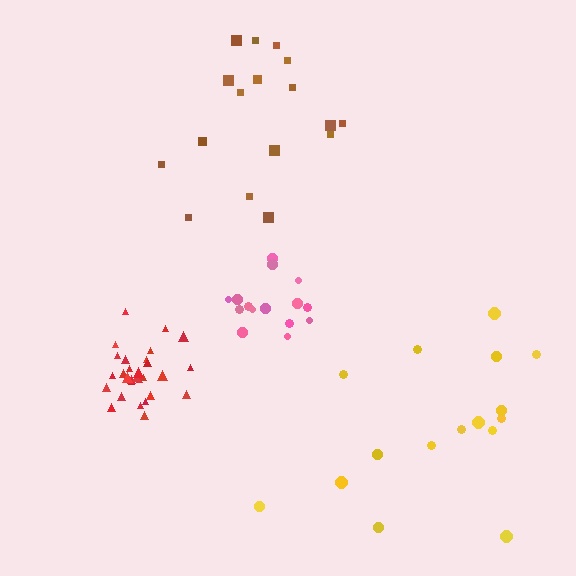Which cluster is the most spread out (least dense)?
Yellow.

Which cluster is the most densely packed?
Red.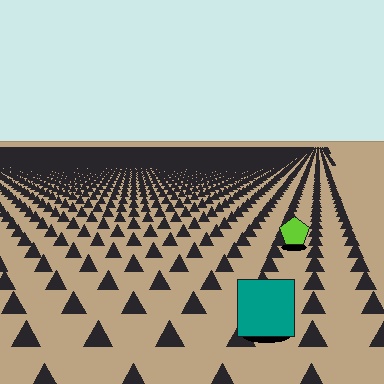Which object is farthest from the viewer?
The lime pentagon is farthest from the viewer. It appears smaller and the ground texture around it is denser.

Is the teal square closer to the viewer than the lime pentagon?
Yes. The teal square is closer — you can tell from the texture gradient: the ground texture is coarser near it.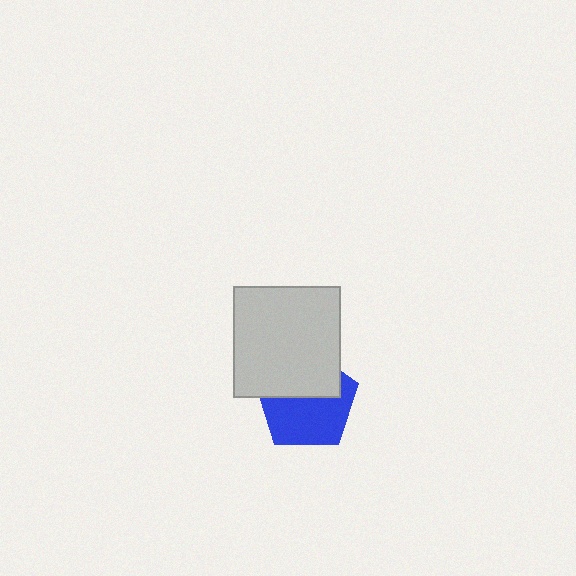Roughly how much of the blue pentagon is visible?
About half of it is visible (roughly 58%).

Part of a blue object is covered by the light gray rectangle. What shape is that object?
It is a pentagon.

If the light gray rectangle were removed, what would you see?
You would see the complete blue pentagon.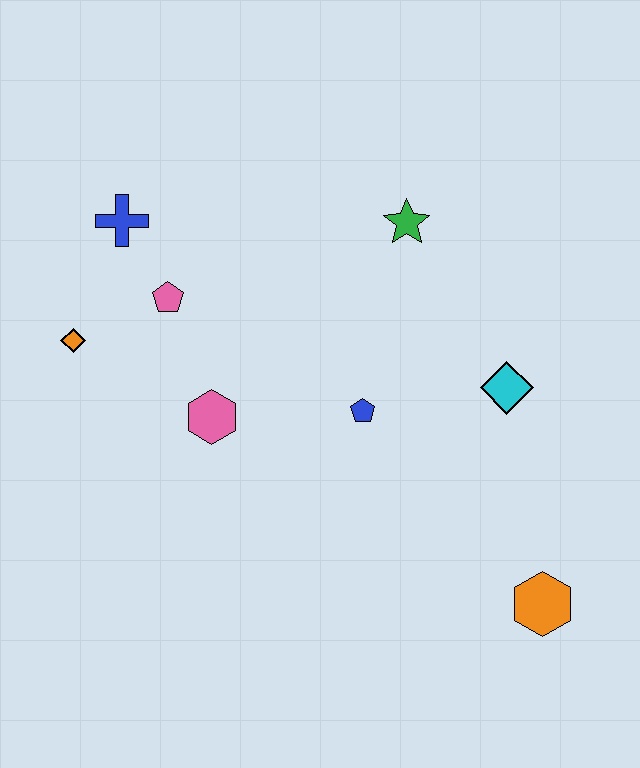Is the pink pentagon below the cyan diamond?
No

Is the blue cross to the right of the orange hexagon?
No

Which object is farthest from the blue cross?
The orange hexagon is farthest from the blue cross.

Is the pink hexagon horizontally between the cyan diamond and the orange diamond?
Yes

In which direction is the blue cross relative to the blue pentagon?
The blue cross is to the left of the blue pentagon.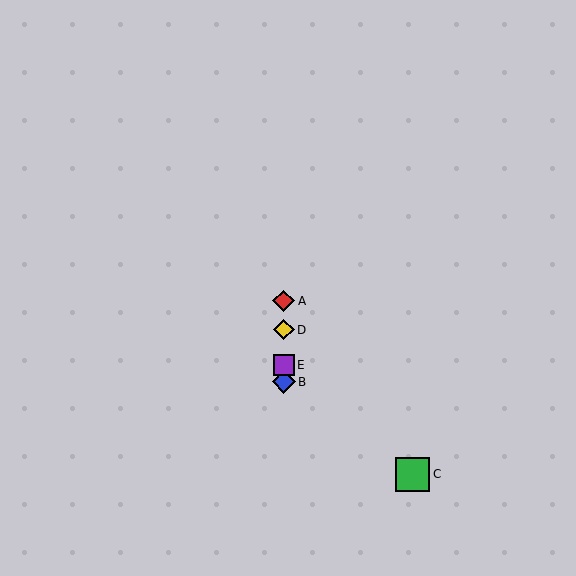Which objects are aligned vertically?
Objects A, B, D, E are aligned vertically.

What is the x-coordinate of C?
Object C is at x≈413.